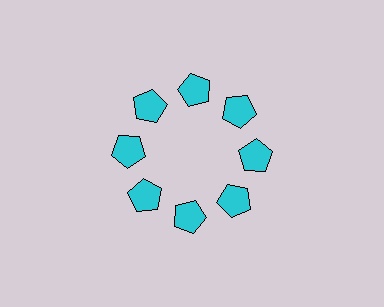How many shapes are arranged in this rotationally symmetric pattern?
There are 8 shapes, arranged in 8 groups of 1.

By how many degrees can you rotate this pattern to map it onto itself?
The pattern maps onto itself every 45 degrees of rotation.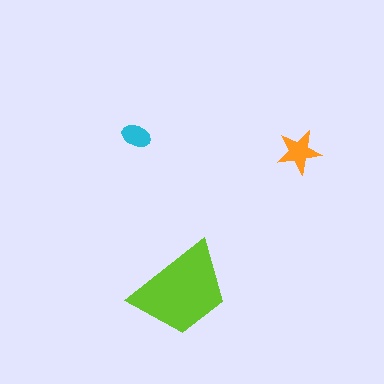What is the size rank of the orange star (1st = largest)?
2nd.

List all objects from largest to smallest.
The lime trapezoid, the orange star, the cyan ellipse.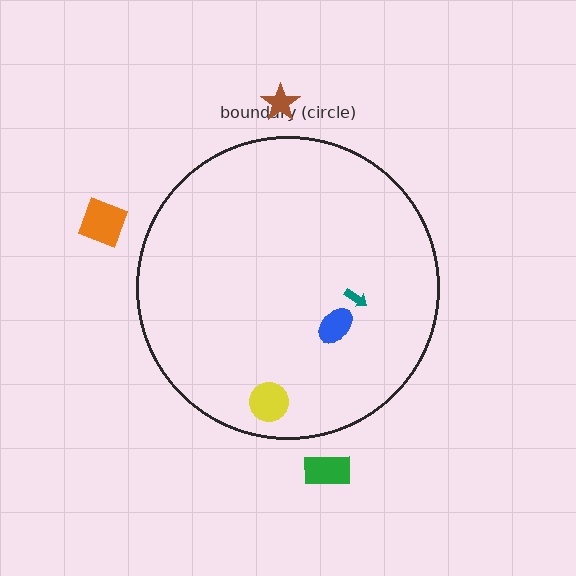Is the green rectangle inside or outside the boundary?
Outside.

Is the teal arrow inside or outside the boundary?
Inside.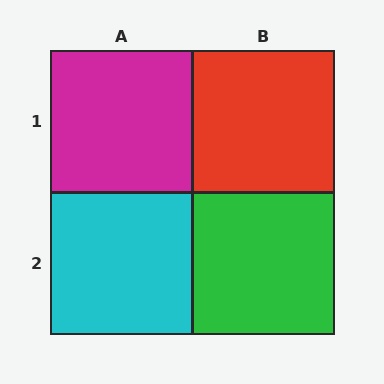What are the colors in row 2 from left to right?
Cyan, green.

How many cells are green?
1 cell is green.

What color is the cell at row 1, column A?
Magenta.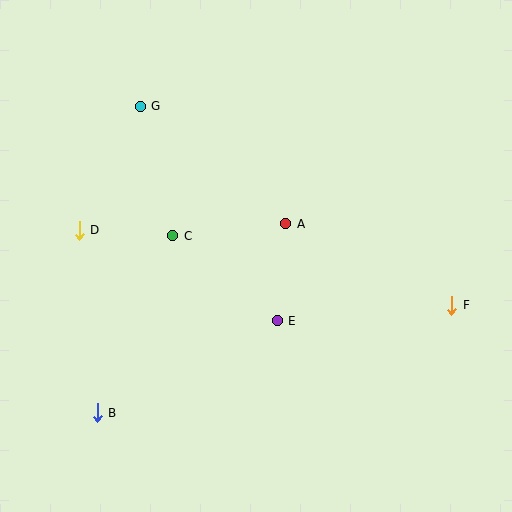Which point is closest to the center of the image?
Point A at (286, 224) is closest to the center.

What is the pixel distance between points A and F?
The distance between A and F is 185 pixels.